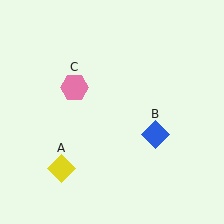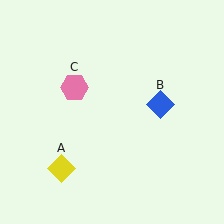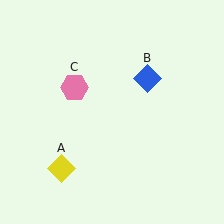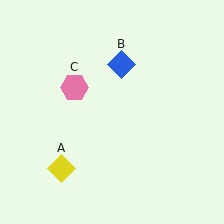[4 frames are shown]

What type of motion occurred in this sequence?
The blue diamond (object B) rotated counterclockwise around the center of the scene.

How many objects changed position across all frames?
1 object changed position: blue diamond (object B).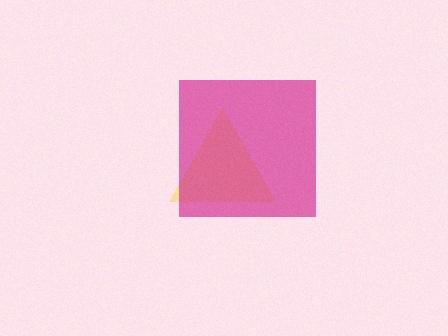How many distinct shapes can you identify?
There are 2 distinct shapes: a yellow triangle, a magenta square.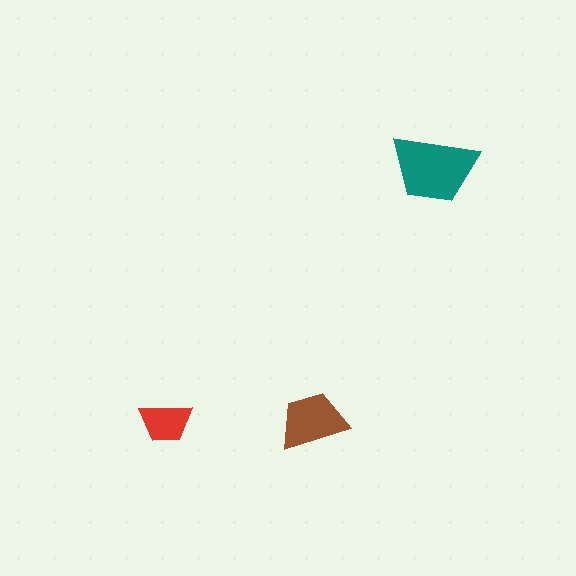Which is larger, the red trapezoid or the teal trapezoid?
The teal one.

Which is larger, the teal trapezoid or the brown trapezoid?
The teal one.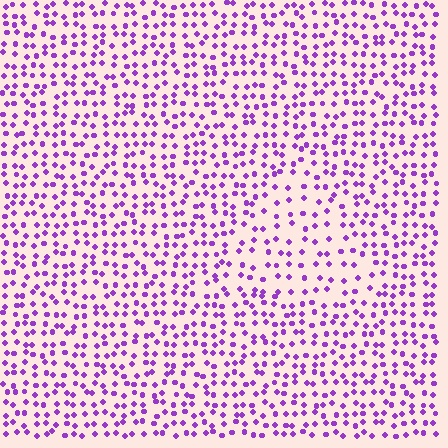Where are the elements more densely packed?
The elements are more densely packed outside the triangle boundary.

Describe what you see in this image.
The image contains small purple elements arranged at two different densities. A triangle-shaped region is visible where the elements are less densely packed than the surrounding area.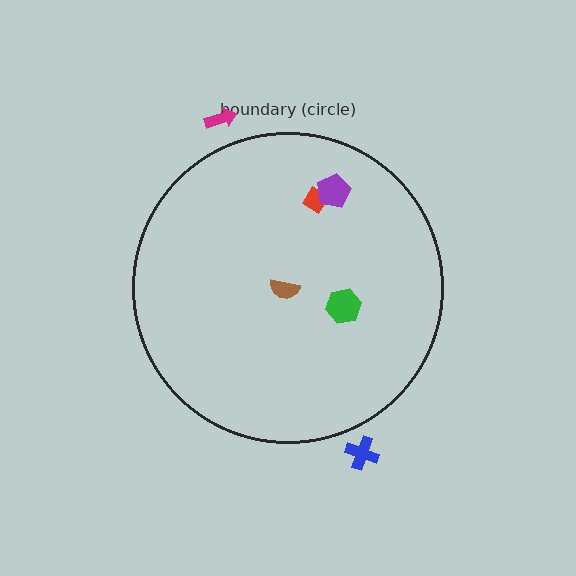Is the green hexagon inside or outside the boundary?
Inside.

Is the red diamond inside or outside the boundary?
Inside.